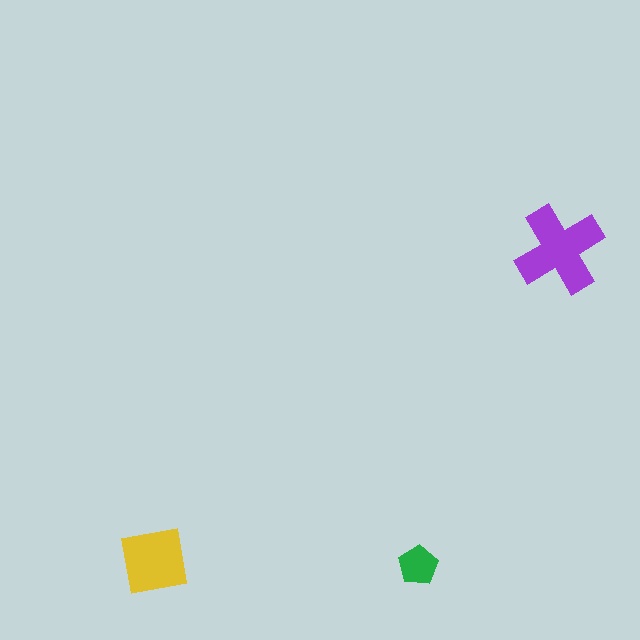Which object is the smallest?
The green pentagon.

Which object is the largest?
The purple cross.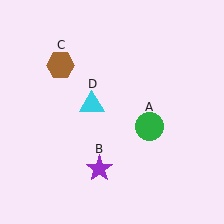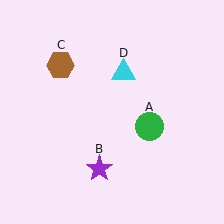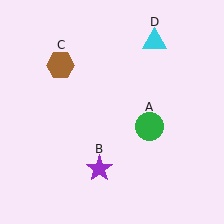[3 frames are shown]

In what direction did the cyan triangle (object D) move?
The cyan triangle (object D) moved up and to the right.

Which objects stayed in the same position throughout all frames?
Green circle (object A) and purple star (object B) and brown hexagon (object C) remained stationary.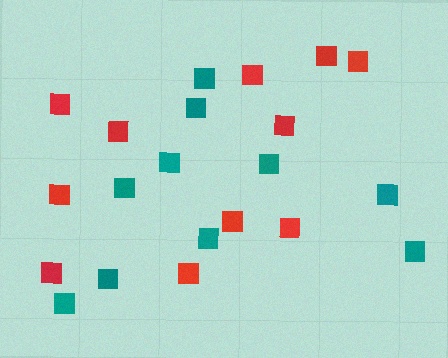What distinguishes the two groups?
There are 2 groups: one group of red squares (11) and one group of teal squares (10).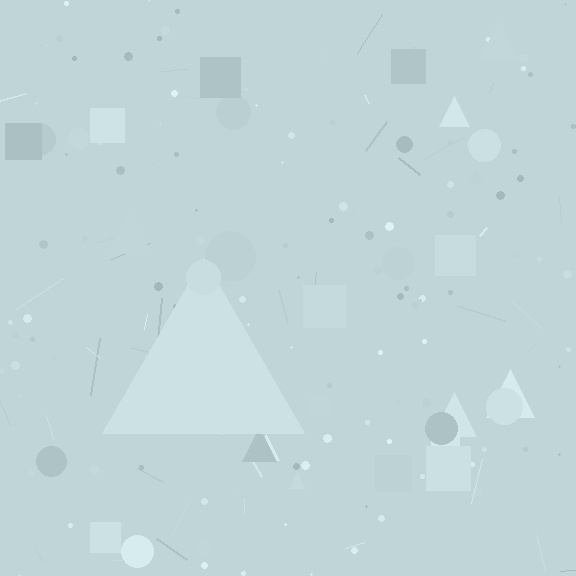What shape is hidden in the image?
A triangle is hidden in the image.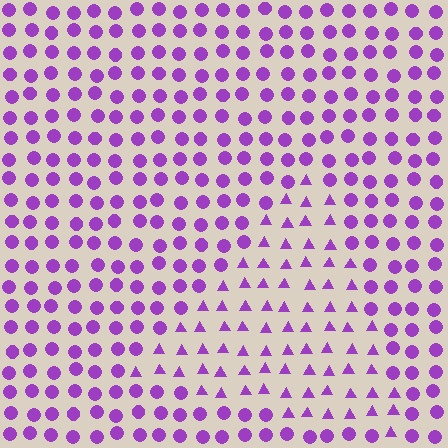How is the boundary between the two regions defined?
The boundary is defined by a change in element shape: triangles inside vs. circles outside. All elements share the same color and spacing.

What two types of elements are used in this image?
The image uses triangles inside the triangle region and circles outside it.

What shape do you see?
I see a triangle.